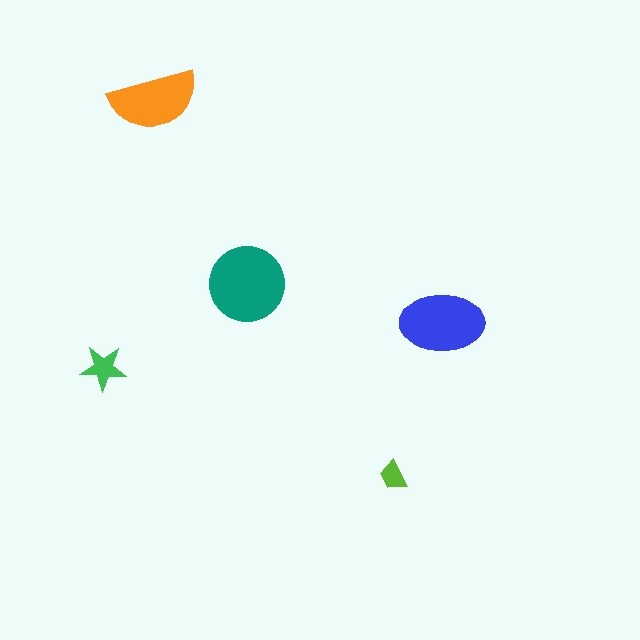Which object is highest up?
The orange semicircle is topmost.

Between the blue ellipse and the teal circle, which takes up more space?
The teal circle.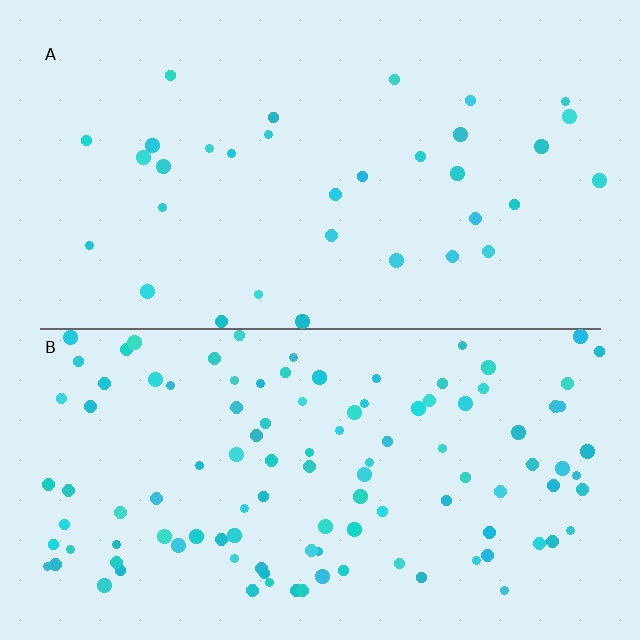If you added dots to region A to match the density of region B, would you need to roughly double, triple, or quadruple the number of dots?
Approximately triple.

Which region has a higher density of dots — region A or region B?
B (the bottom).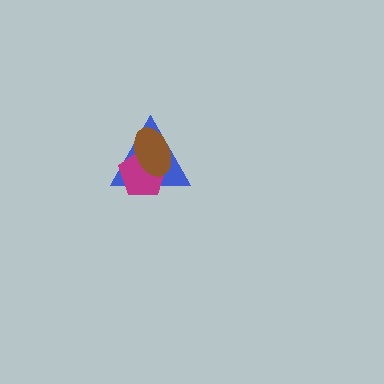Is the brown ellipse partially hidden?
No, no other shape covers it.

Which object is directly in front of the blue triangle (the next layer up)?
The magenta pentagon is directly in front of the blue triangle.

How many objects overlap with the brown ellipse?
2 objects overlap with the brown ellipse.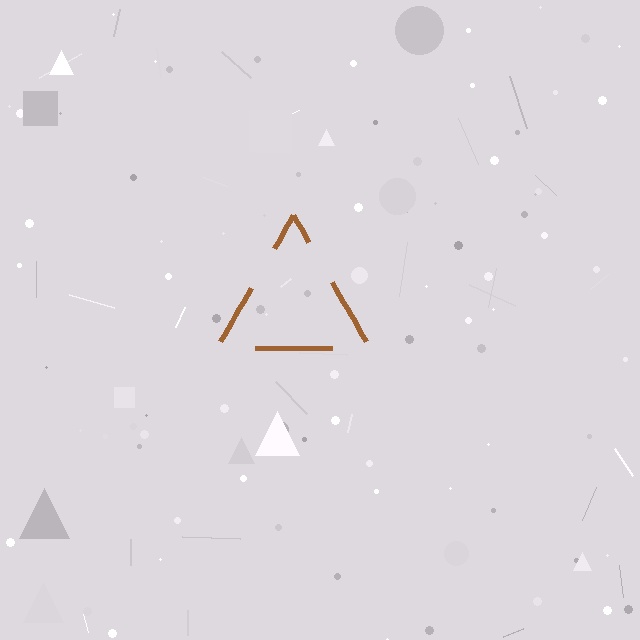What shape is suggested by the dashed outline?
The dashed outline suggests a triangle.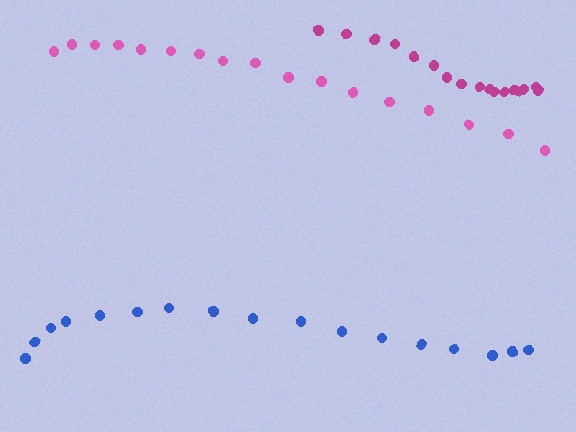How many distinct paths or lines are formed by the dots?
There are 3 distinct paths.